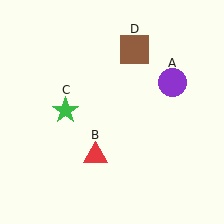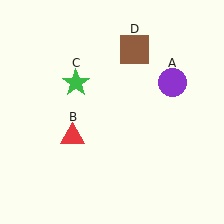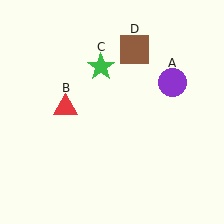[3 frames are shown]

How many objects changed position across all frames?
2 objects changed position: red triangle (object B), green star (object C).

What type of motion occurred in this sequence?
The red triangle (object B), green star (object C) rotated clockwise around the center of the scene.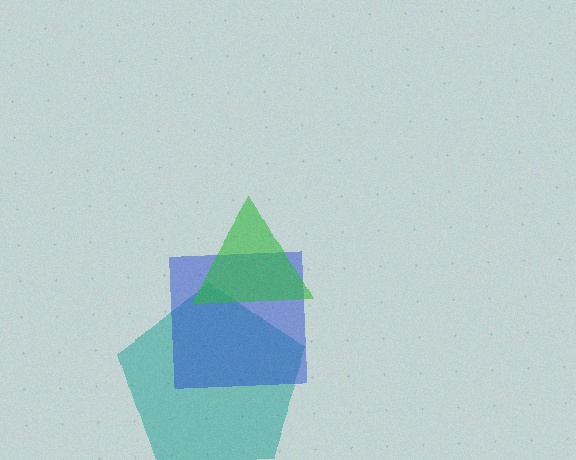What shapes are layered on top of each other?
The layered shapes are: a teal pentagon, a blue square, a green triangle.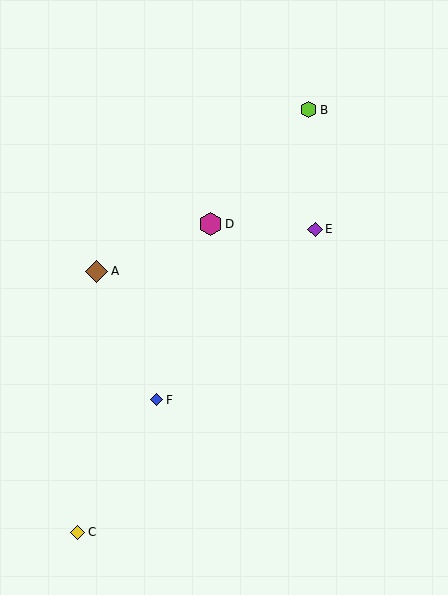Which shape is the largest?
The magenta hexagon (labeled D) is the largest.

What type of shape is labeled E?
Shape E is a purple diamond.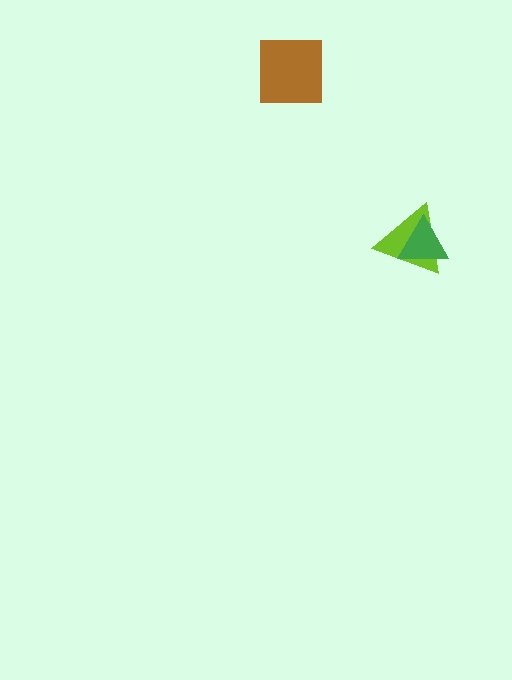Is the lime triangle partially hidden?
Yes, it is partially covered by another shape.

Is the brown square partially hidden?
No, no other shape covers it.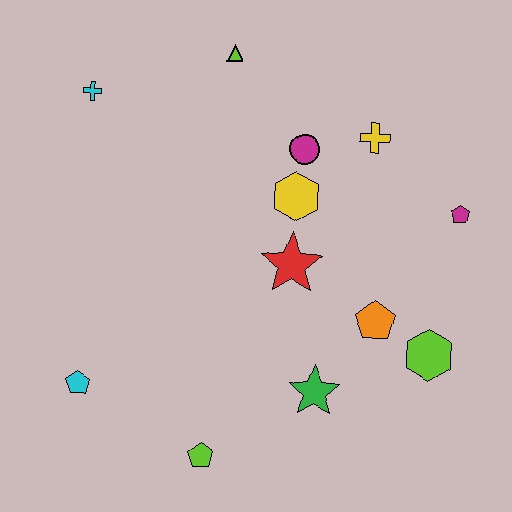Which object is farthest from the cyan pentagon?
The magenta pentagon is farthest from the cyan pentagon.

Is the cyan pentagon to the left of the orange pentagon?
Yes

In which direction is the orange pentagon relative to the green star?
The orange pentagon is above the green star.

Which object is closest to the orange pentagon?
The lime hexagon is closest to the orange pentagon.